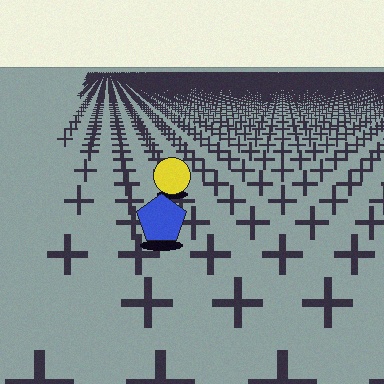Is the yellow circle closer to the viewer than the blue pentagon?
No. The blue pentagon is closer — you can tell from the texture gradient: the ground texture is coarser near it.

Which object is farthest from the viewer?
The yellow circle is farthest from the viewer. It appears smaller and the ground texture around it is denser.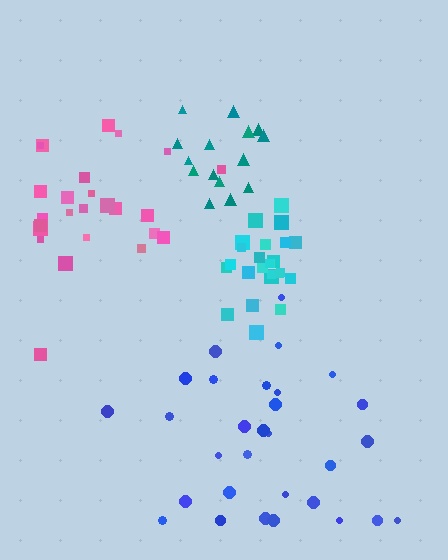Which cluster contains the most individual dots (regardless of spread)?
Blue (30).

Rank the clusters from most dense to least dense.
cyan, teal, pink, blue.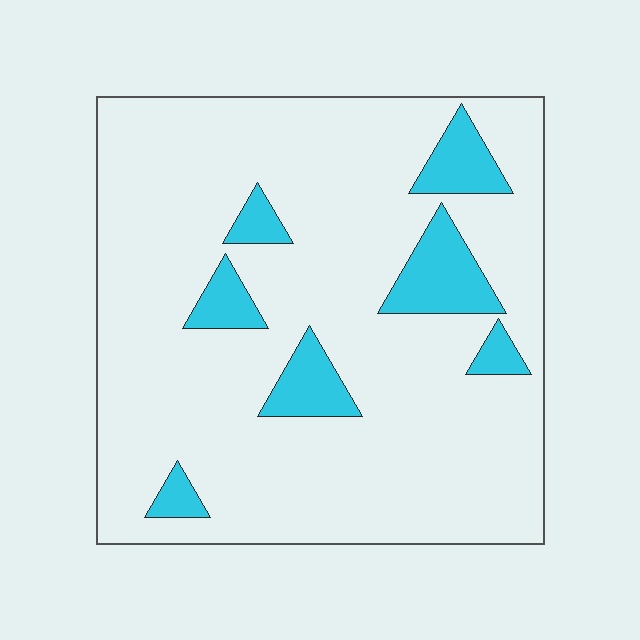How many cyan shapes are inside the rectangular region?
7.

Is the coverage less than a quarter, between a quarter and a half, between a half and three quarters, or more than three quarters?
Less than a quarter.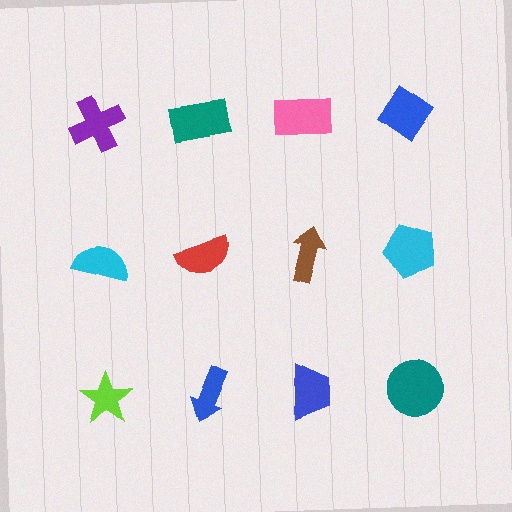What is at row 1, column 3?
A pink rectangle.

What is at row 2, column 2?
A red semicircle.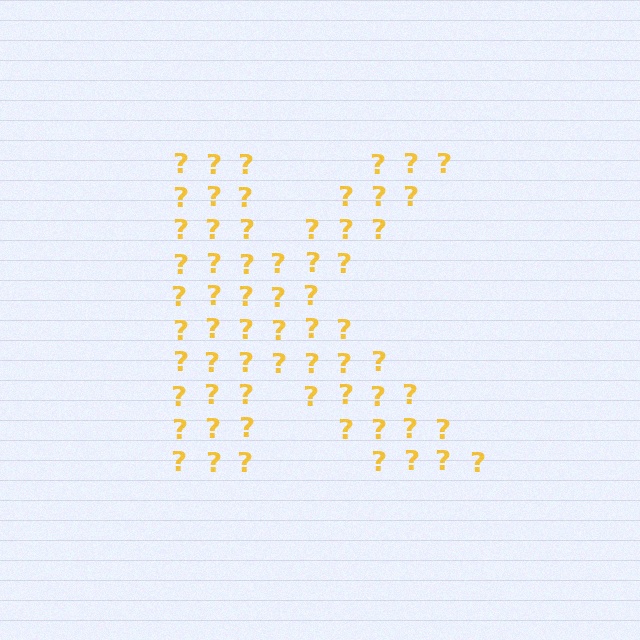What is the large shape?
The large shape is the letter K.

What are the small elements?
The small elements are question marks.